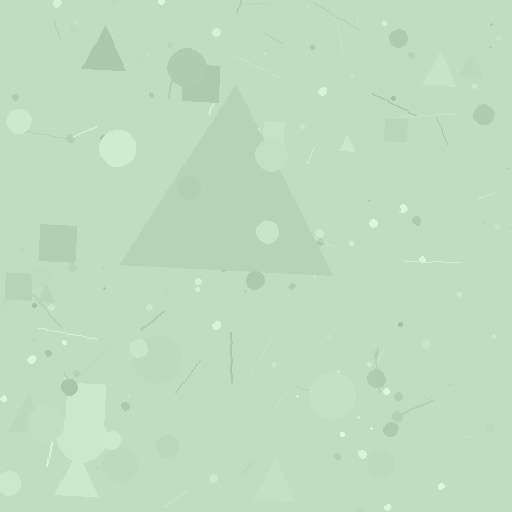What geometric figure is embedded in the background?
A triangle is embedded in the background.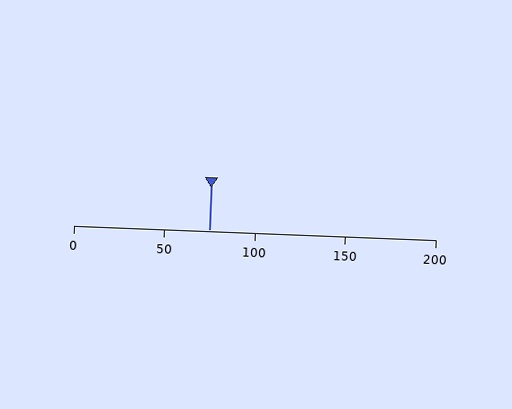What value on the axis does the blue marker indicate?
The marker indicates approximately 75.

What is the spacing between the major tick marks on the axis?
The major ticks are spaced 50 apart.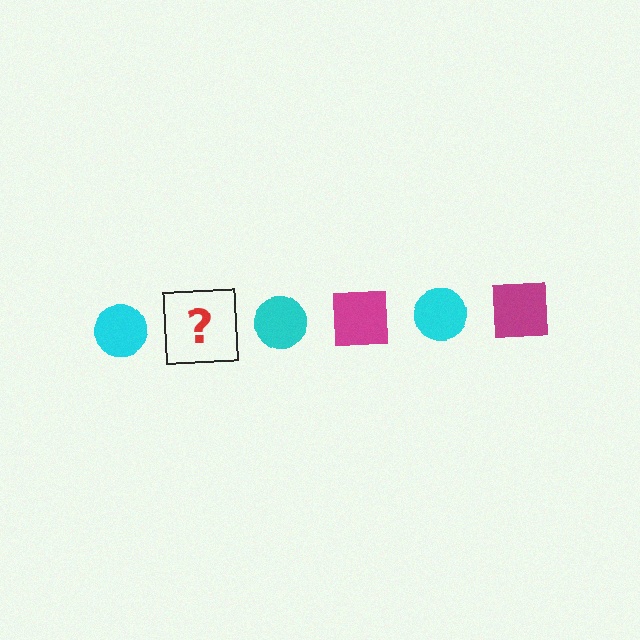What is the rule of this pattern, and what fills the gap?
The rule is that the pattern alternates between cyan circle and magenta square. The gap should be filled with a magenta square.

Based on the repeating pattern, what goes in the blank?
The blank should be a magenta square.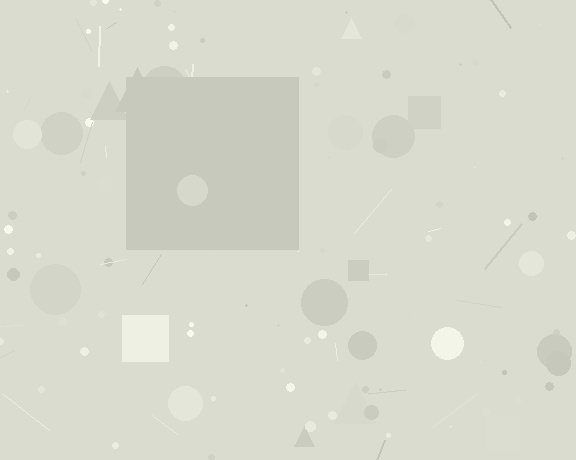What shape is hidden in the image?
A square is hidden in the image.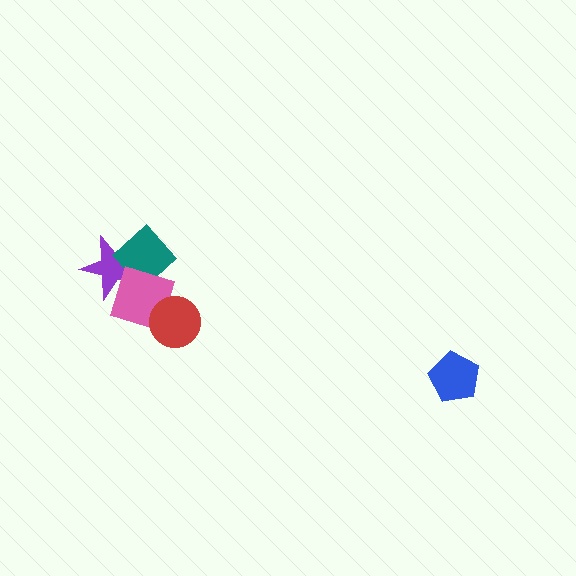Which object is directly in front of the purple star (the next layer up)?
The teal diamond is directly in front of the purple star.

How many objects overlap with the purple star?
2 objects overlap with the purple star.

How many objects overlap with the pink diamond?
3 objects overlap with the pink diamond.